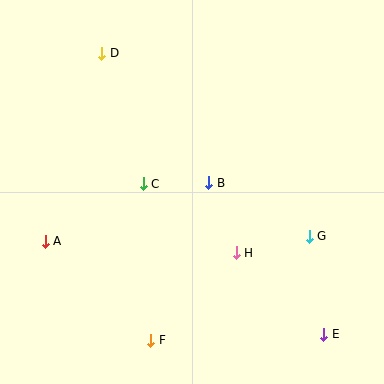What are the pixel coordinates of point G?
Point G is at (309, 236).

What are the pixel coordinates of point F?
Point F is at (151, 340).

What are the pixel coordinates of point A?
Point A is at (45, 241).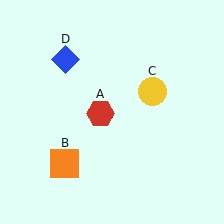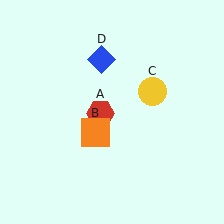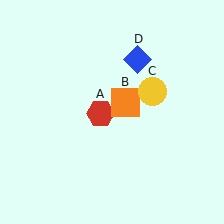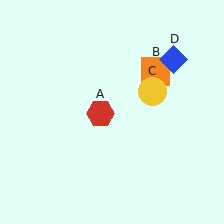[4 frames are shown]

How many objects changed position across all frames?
2 objects changed position: orange square (object B), blue diamond (object D).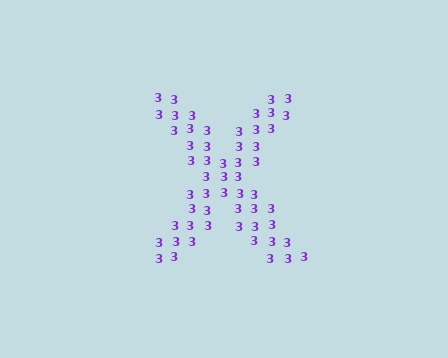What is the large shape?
The large shape is the letter X.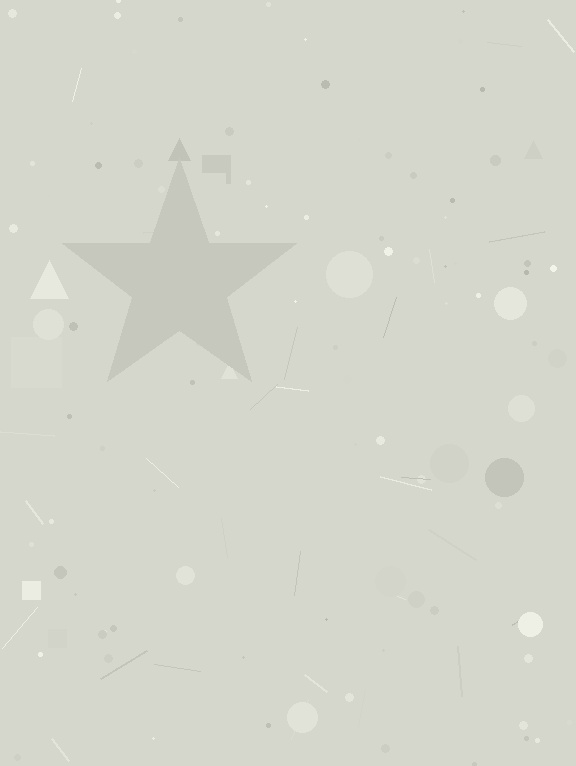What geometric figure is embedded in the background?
A star is embedded in the background.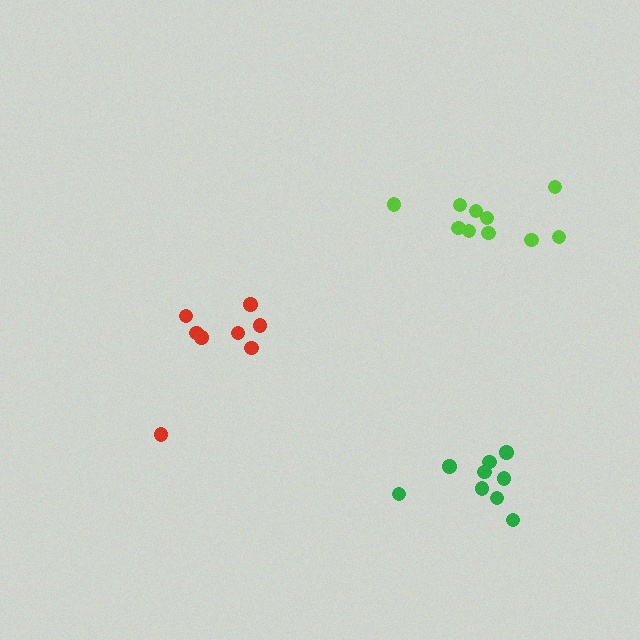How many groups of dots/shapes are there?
There are 3 groups.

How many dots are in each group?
Group 1: 8 dots, Group 2: 9 dots, Group 3: 10 dots (27 total).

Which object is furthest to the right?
The lime cluster is rightmost.